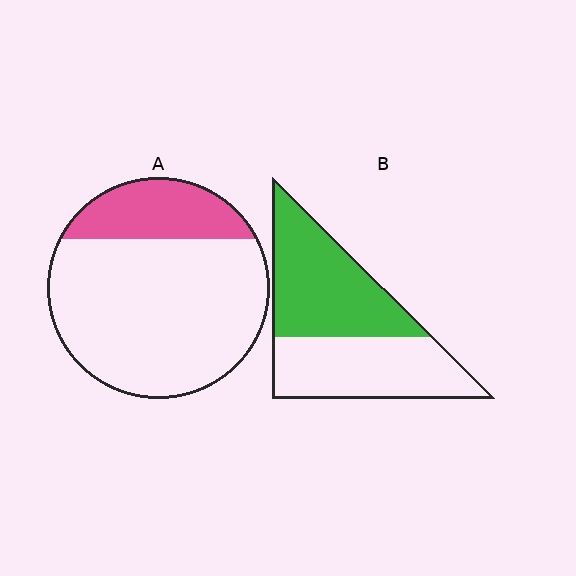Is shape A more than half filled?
No.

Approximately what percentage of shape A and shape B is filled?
A is approximately 25% and B is approximately 50%.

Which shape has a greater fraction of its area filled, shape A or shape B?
Shape B.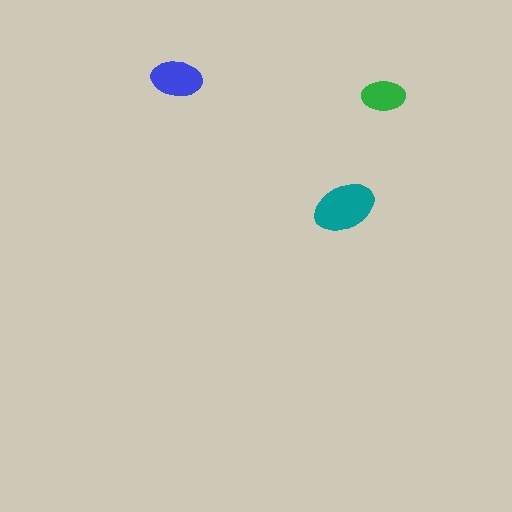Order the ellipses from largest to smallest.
the teal one, the blue one, the green one.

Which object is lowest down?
The teal ellipse is bottommost.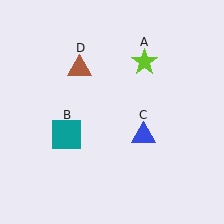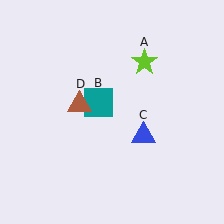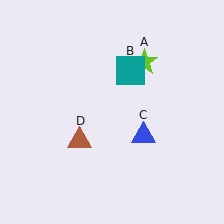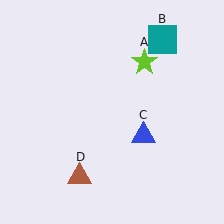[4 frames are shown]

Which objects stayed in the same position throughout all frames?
Lime star (object A) and blue triangle (object C) remained stationary.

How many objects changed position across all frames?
2 objects changed position: teal square (object B), brown triangle (object D).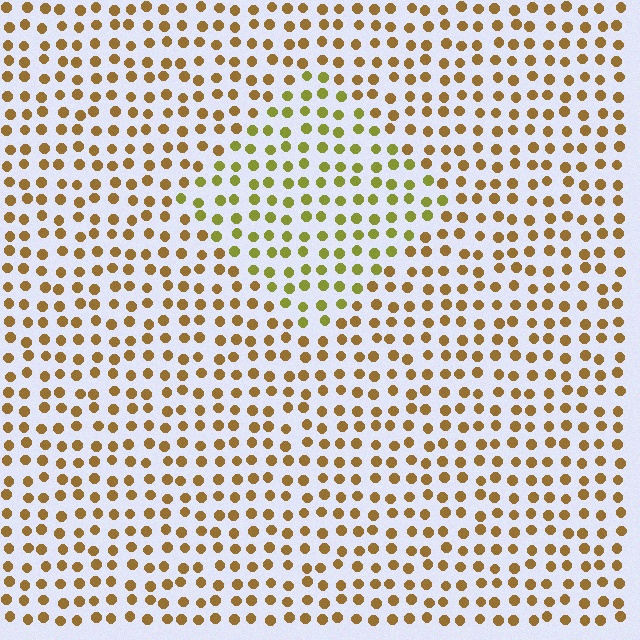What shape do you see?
I see a diamond.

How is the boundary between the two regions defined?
The boundary is defined purely by a slight shift in hue (about 33 degrees). Spacing, size, and orientation are identical on both sides.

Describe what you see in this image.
The image is filled with small brown elements in a uniform arrangement. A diamond-shaped region is visible where the elements are tinted to a slightly different hue, forming a subtle color boundary.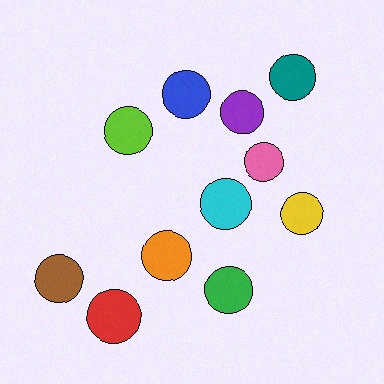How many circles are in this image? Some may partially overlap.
There are 11 circles.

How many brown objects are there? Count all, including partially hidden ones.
There is 1 brown object.